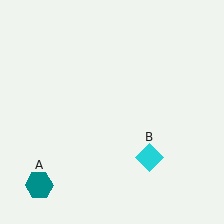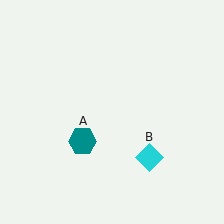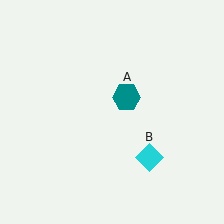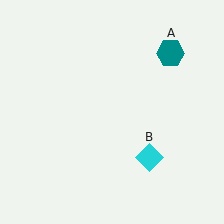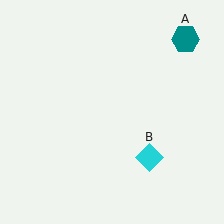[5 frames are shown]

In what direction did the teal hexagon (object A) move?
The teal hexagon (object A) moved up and to the right.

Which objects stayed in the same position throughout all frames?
Cyan diamond (object B) remained stationary.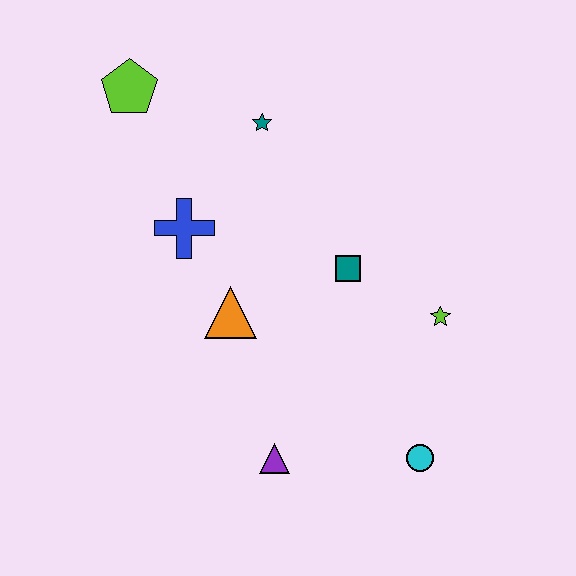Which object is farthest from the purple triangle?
The lime pentagon is farthest from the purple triangle.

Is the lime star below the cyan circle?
No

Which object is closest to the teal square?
The lime star is closest to the teal square.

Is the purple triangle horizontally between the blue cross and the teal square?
Yes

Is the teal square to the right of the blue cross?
Yes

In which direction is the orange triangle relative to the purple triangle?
The orange triangle is above the purple triangle.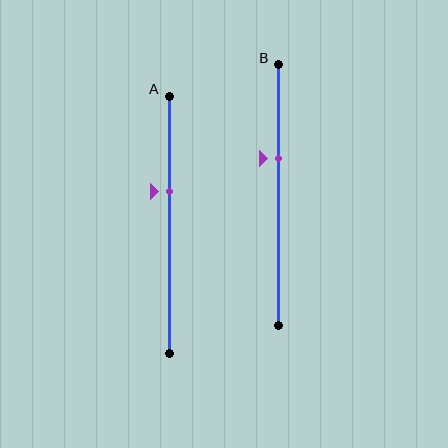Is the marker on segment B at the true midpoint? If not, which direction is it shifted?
No, the marker on segment B is shifted upward by about 14% of the segment length.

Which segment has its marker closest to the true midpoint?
Segment A has its marker closest to the true midpoint.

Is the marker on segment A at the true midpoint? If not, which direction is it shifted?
No, the marker on segment A is shifted upward by about 13% of the segment length.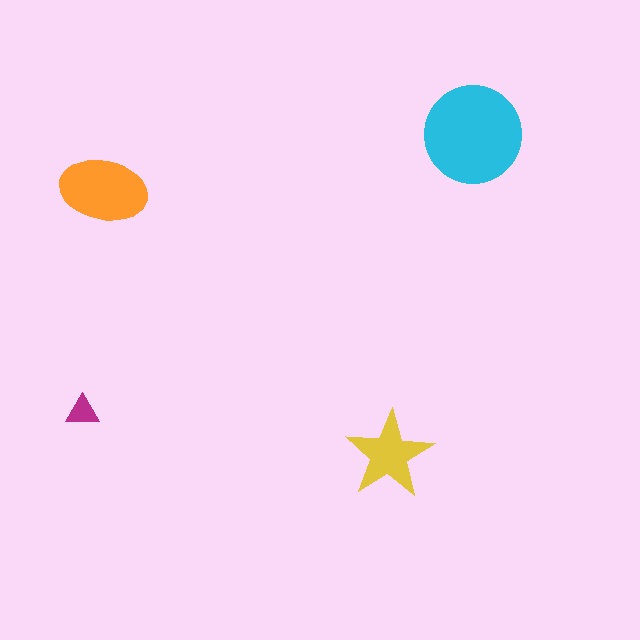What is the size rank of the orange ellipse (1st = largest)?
2nd.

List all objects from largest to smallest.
The cyan circle, the orange ellipse, the yellow star, the magenta triangle.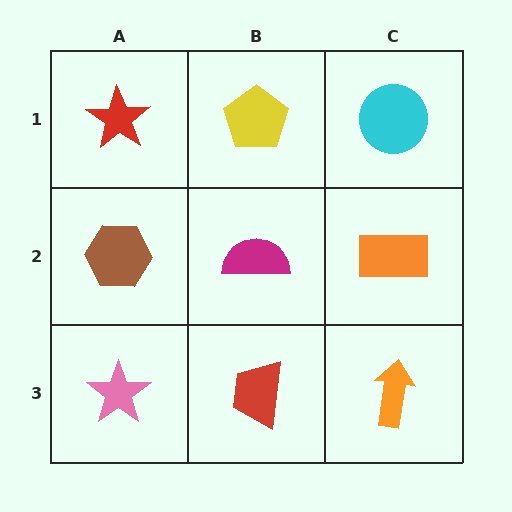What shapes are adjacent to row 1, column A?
A brown hexagon (row 2, column A), a yellow pentagon (row 1, column B).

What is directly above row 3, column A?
A brown hexagon.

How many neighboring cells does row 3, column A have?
2.